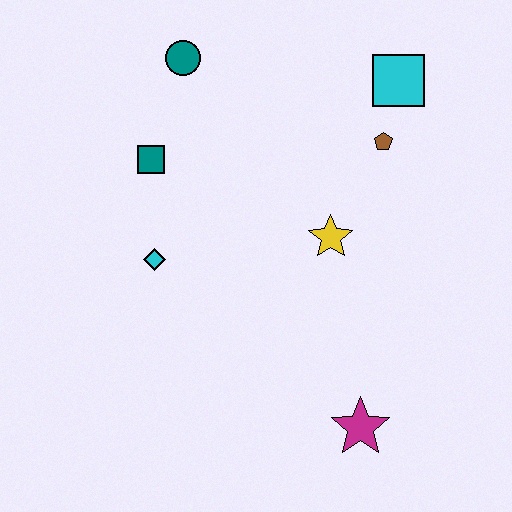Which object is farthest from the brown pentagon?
The magenta star is farthest from the brown pentagon.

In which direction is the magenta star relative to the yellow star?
The magenta star is below the yellow star.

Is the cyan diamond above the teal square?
No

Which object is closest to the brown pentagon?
The cyan square is closest to the brown pentagon.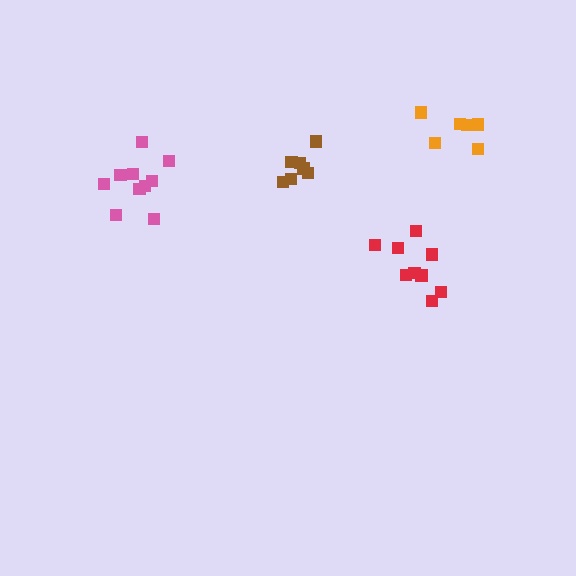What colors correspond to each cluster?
The clusters are colored: pink, red, orange, brown.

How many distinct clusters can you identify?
There are 4 distinct clusters.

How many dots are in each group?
Group 1: 10 dots, Group 2: 9 dots, Group 3: 6 dots, Group 4: 7 dots (32 total).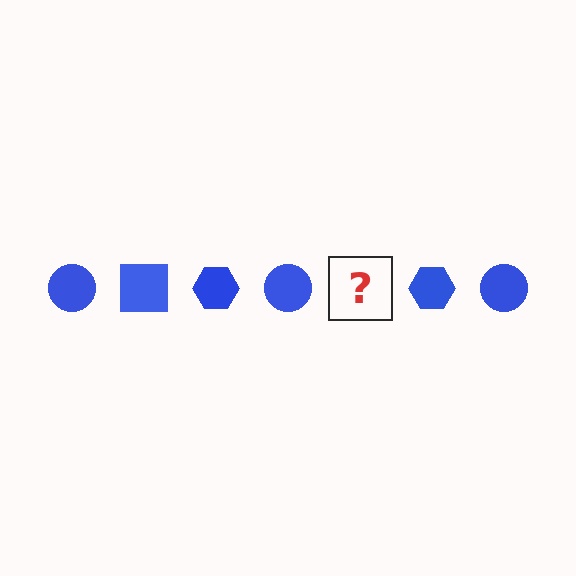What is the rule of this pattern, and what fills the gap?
The rule is that the pattern cycles through circle, square, hexagon shapes in blue. The gap should be filled with a blue square.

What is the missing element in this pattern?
The missing element is a blue square.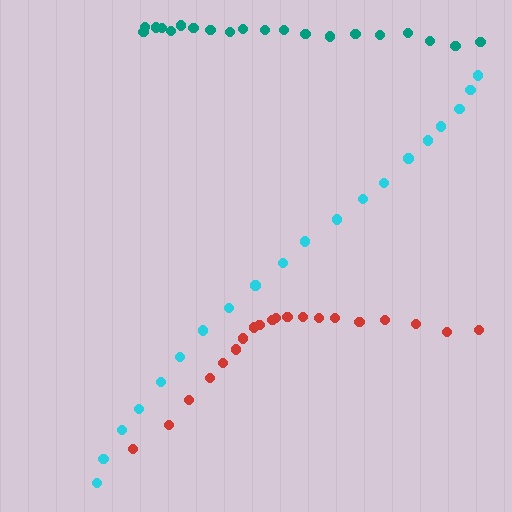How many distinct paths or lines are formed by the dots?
There are 3 distinct paths.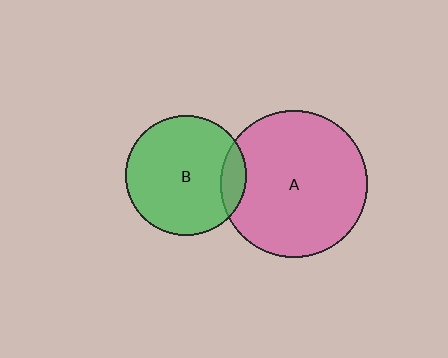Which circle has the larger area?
Circle A (pink).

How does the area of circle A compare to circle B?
Approximately 1.5 times.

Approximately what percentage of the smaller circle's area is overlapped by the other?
Approximately 10%.